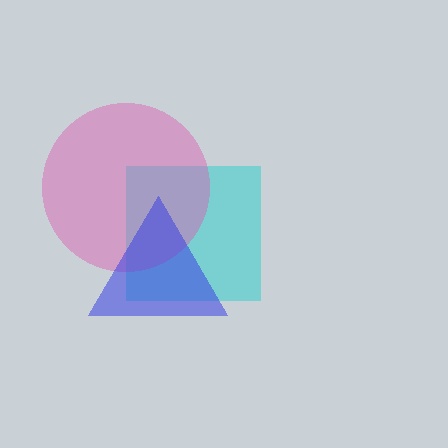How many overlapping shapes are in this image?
There are 3 overlapping shapes in the image.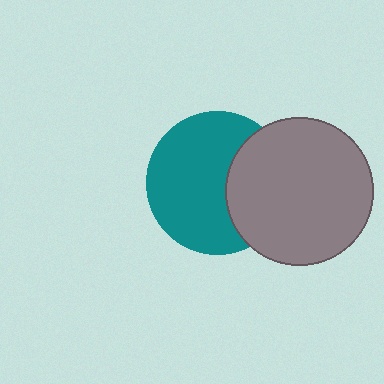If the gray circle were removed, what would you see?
You would see the complete teal circle.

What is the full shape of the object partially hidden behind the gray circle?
The partially hidden object is a teal circle.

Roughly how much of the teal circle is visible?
Most of it is visible (roughly 67%).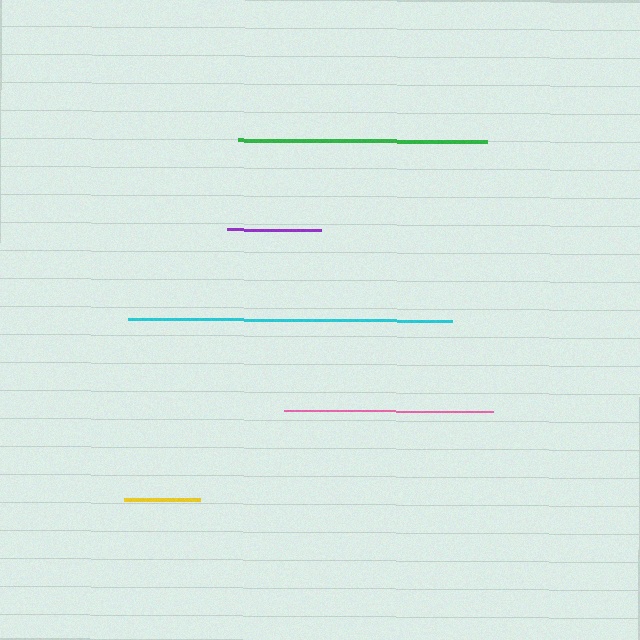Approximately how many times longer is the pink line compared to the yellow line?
The pink line is approximately 2.7 times the length of the yellow line.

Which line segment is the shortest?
The yellow line is the shortest at approximately 76 pixels.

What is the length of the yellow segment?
The yellow segment is approximately 76 pixels long.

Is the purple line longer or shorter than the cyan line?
The cyan line is longer than the purple line.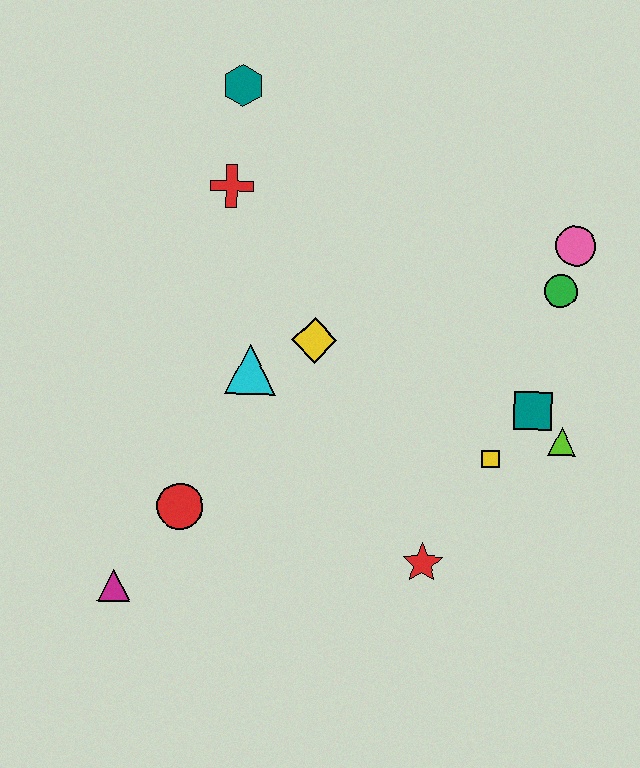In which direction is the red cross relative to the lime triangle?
The red cross is to the left of the lime triangle.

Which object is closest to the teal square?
The lime triangle is closest to the teal square.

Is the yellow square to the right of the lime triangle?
No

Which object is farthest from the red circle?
The pink circle is farthest from the red circle.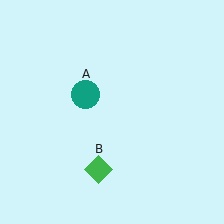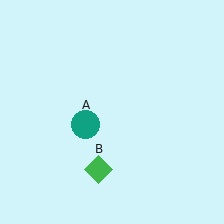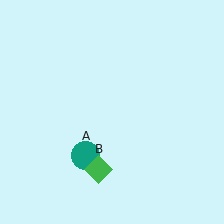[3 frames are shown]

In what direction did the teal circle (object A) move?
The teal circle (object A) moved down.